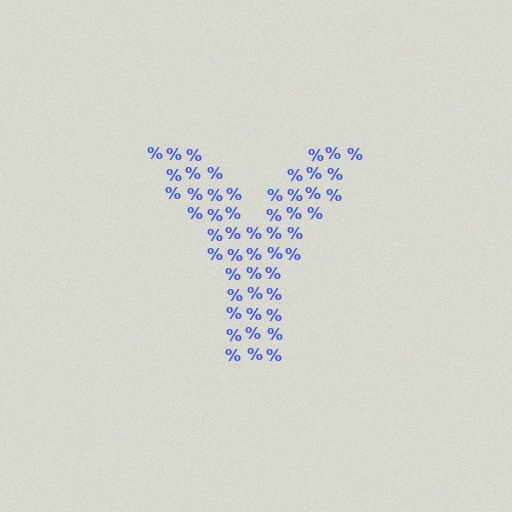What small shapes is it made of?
It is made of small percent signs.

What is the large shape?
The large shape is the letter Y.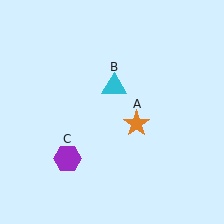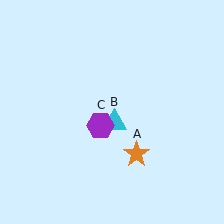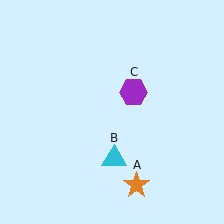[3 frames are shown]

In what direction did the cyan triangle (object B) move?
The cyan triangle (object B) moved down.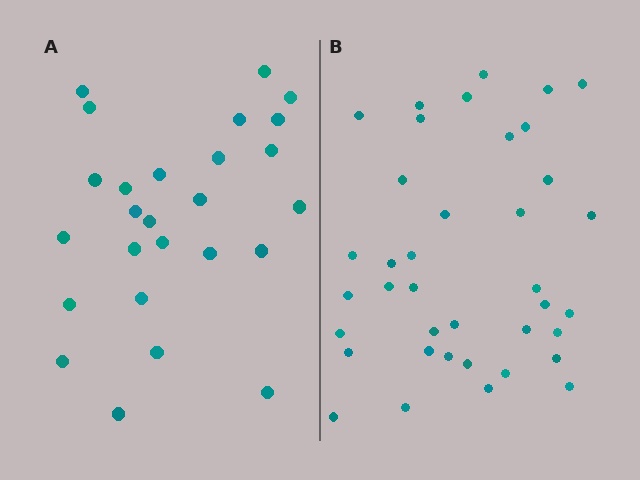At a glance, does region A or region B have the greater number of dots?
Region B (the right region) has more dots.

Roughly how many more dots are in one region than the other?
Region B has roughly 12 or so more dots than region A.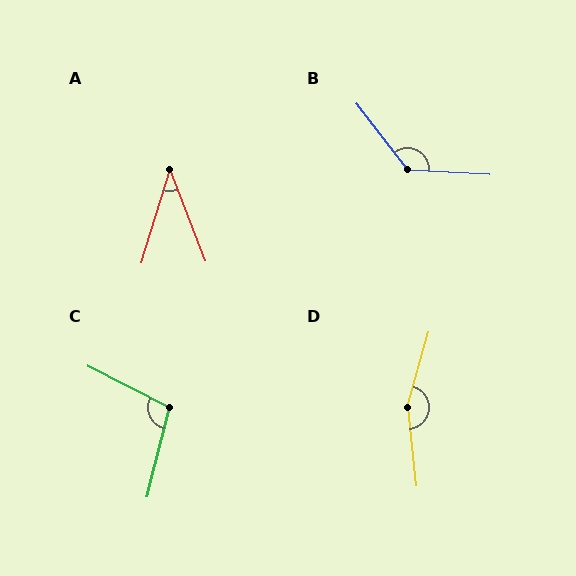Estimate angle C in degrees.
Approximately 103 degrees.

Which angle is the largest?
D, at approximately 157 degrees.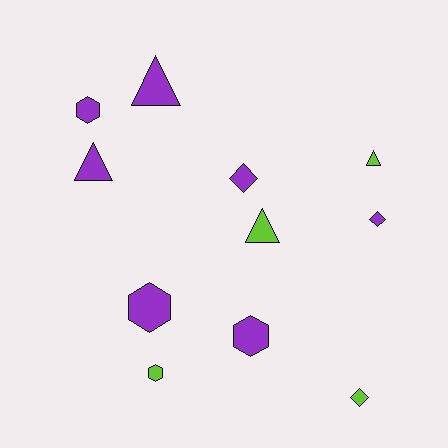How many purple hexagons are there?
There are 3 purple hexagons.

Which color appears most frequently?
Purple, with 7 objects.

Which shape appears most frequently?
Triangle, with 4 objects.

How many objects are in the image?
There are 11 objects.